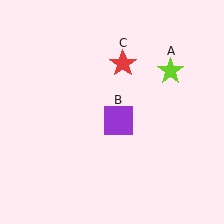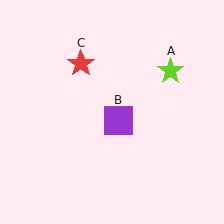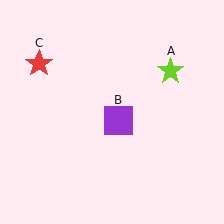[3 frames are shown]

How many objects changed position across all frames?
1 object changed position: red star (object C).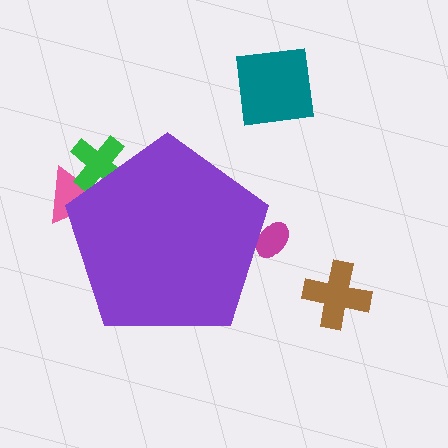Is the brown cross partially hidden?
No, the brown cross is fully visible.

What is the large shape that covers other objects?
A purple pentagon.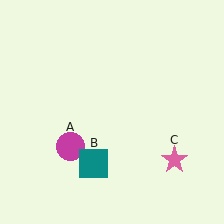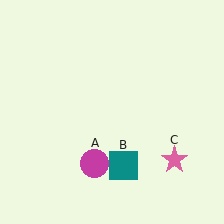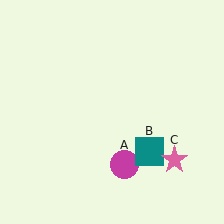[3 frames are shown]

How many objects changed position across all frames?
2 objects changed position: magenta circle (object A), teal square (object B).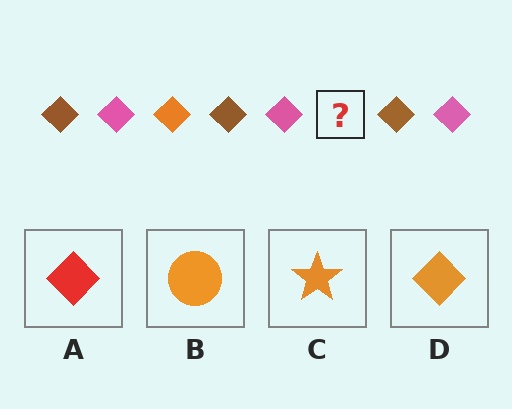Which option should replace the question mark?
Option D.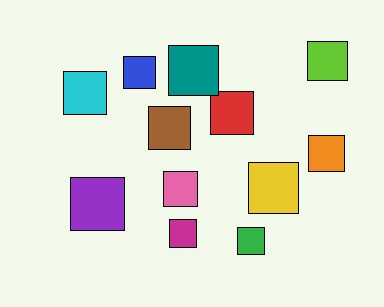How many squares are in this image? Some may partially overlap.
There are 12 squares.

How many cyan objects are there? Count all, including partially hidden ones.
There is 1 cyan object.